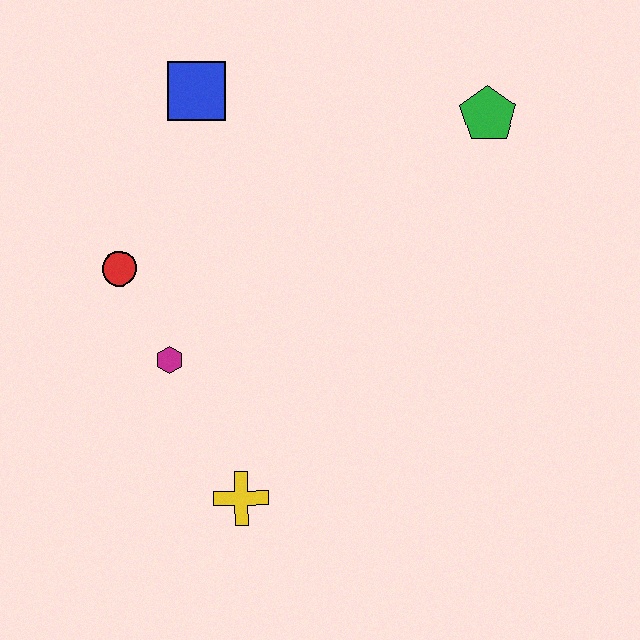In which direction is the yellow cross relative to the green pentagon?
The yellow cross is below the green pentagon.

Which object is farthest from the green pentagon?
The yellow cross is farthest from the green pentagon.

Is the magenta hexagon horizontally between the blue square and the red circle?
Yes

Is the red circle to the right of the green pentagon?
No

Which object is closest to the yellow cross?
The magenta hexagon is closest to the yellow cross.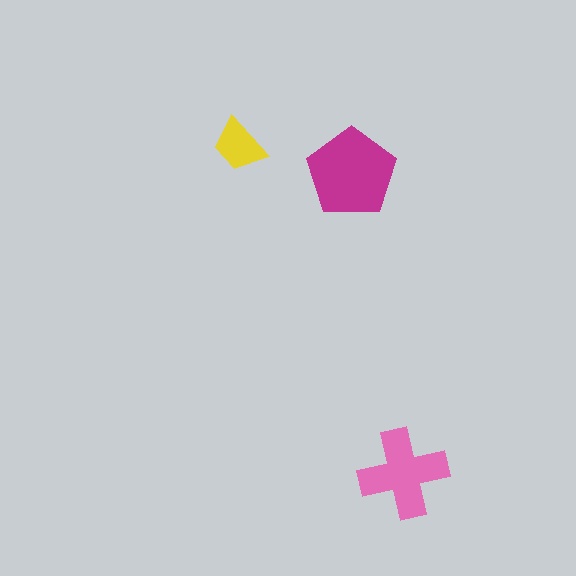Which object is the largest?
The magenta pentagon.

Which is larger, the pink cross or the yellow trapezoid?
The pink cross.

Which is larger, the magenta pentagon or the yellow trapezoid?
The magenta pentagon.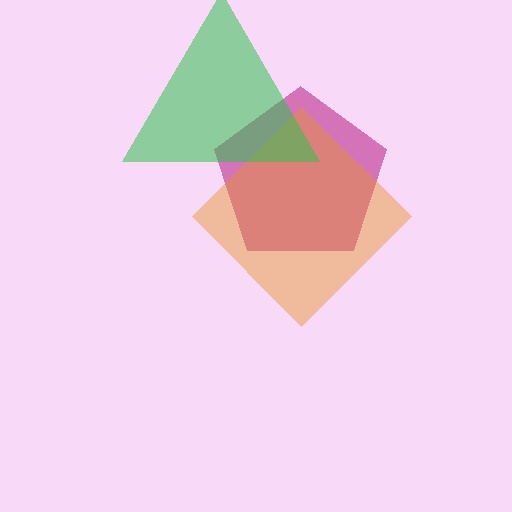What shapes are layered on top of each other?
The layered shapes are: a magenta pentagon, an orange diamond, a green triangle.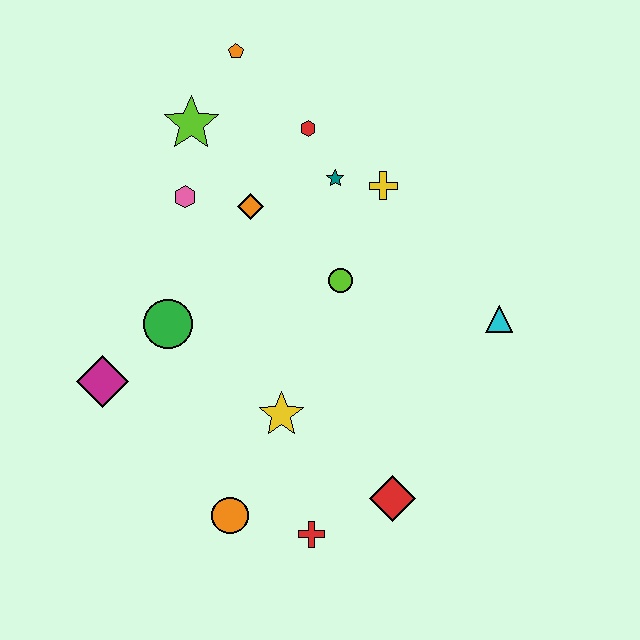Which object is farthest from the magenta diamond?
The cyan triangle is farthest from the magenta diamond.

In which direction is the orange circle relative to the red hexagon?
The orange circle is below the red hexagon.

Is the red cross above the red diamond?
No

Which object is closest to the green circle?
The magenta diamond is closest to the green circle.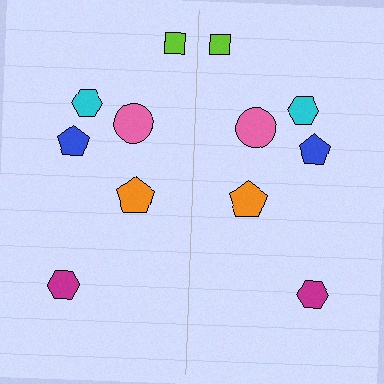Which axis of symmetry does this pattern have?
The pattern has a vertical axis of symmetry running through the center of the image.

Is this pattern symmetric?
Yes, this pattern has bilateral (reflection) symmetry.